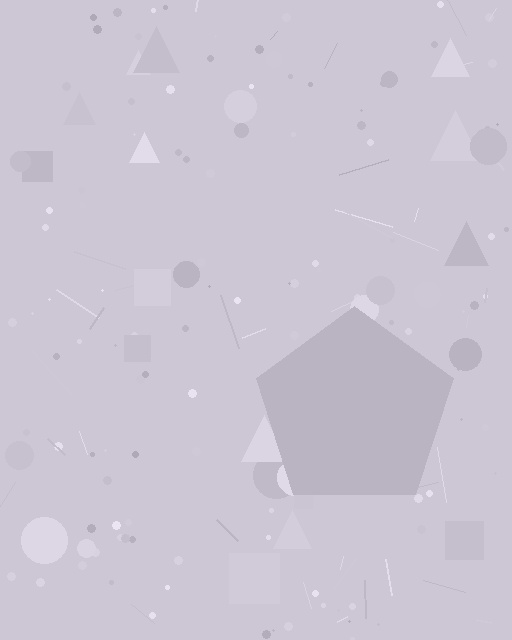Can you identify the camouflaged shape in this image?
The camouflaged shape is a pentagon.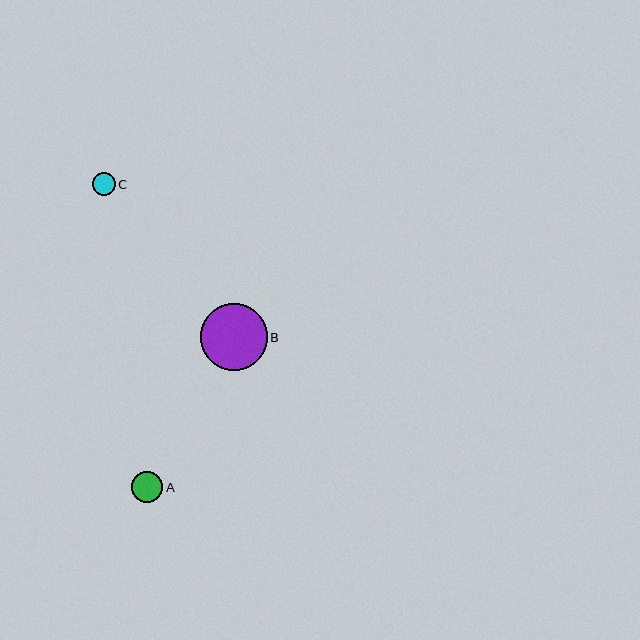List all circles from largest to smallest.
From largest to smallest: B, A, C.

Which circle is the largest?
Circle B is the largest with a size of approximately 67 pixels.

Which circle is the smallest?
Circle C is the smallest with a size of approximately 23 pixels.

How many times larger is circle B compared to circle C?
Circle B is approximately 2.9 times the size of circle C.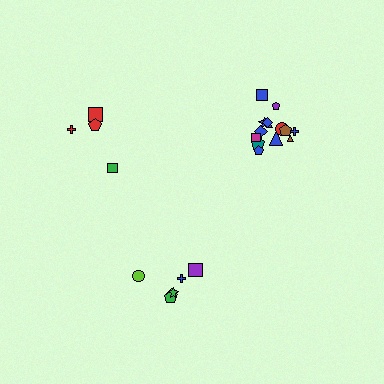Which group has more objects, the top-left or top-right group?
The top-right group.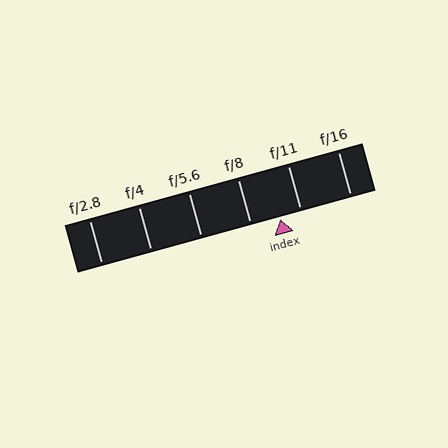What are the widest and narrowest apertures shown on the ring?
The widest aperture shown is f/2.8 and the narrowest is f/16.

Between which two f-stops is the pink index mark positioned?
The index mark is between f/8 and f/11.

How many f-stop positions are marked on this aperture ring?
There are 6 f-stop positions marked.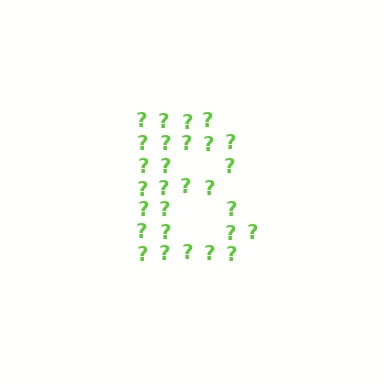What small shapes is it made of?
It is made of small question marks.